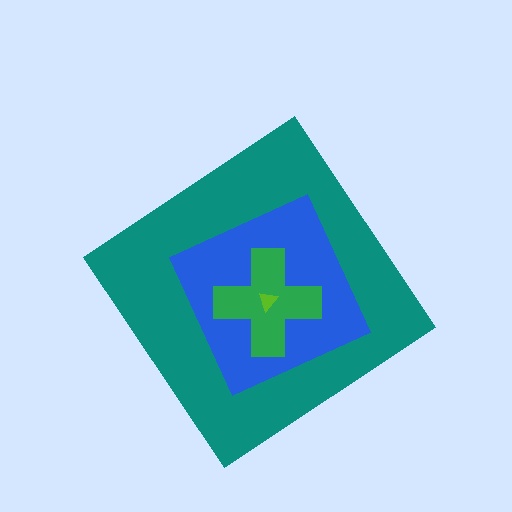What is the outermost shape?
The teal diamond.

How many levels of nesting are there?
4.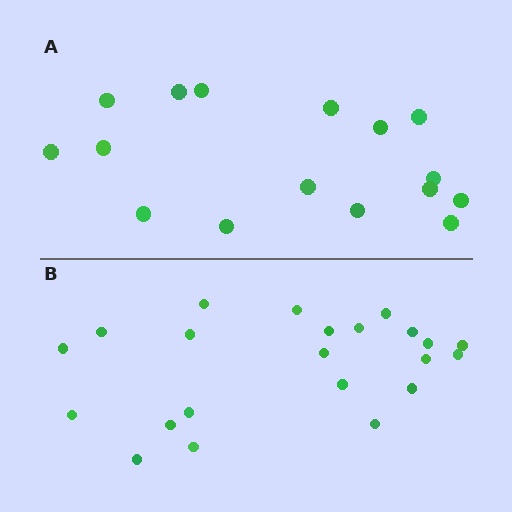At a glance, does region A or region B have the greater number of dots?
Region B (the bottom region) has more dots.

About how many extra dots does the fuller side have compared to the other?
Region B has about 6 more dots than region A.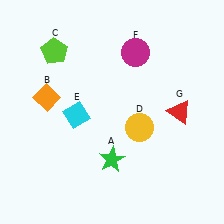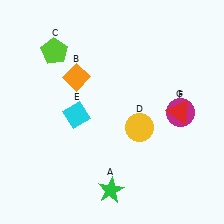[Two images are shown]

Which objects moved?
The objects that moved are: the green star (A), the orange diamond (B), the magenta circle (F).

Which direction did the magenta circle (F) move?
The magenta circle (F) moved down.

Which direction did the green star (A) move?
The green star (A) moved down.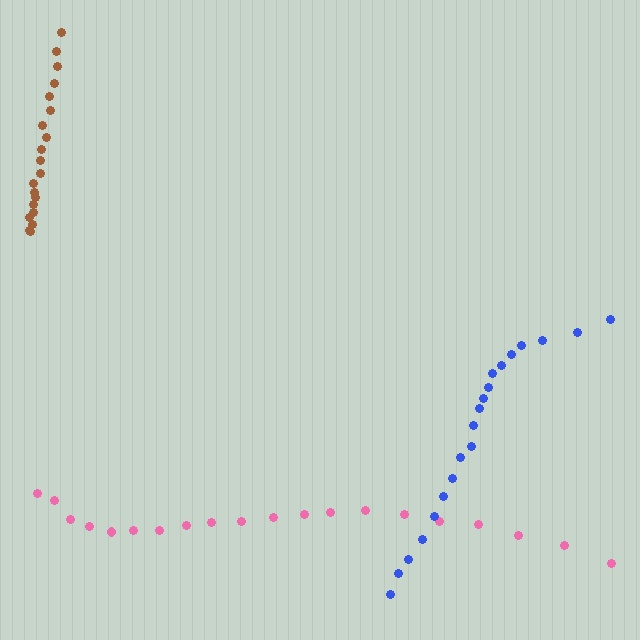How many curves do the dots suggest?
There are 3 distinct paths.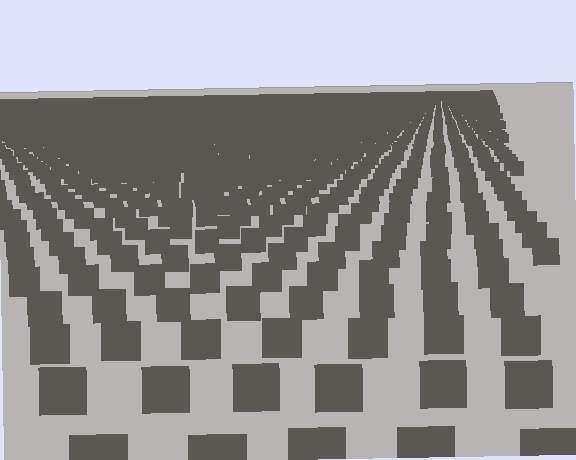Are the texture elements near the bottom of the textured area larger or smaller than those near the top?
Larger. Near the bottom, elements are closer to the viewer and appear at a bigger on-screen size.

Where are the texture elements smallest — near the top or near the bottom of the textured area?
Near the top.